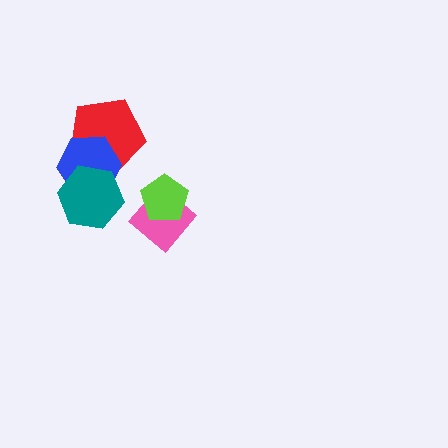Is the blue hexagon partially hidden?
Yes, it is partially covered by another shape.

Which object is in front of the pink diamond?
The lime pentagon is in front of the pink diamond.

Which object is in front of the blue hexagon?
The teal hexagon is in front of the blue hexagon.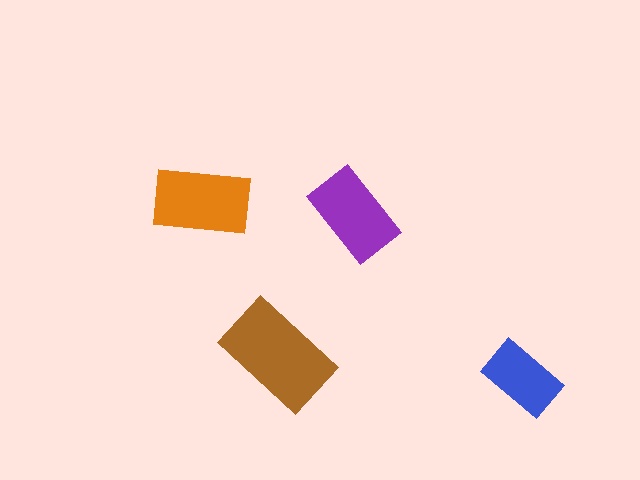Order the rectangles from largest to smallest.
the brown one, the orange one, the purple one, the blue one.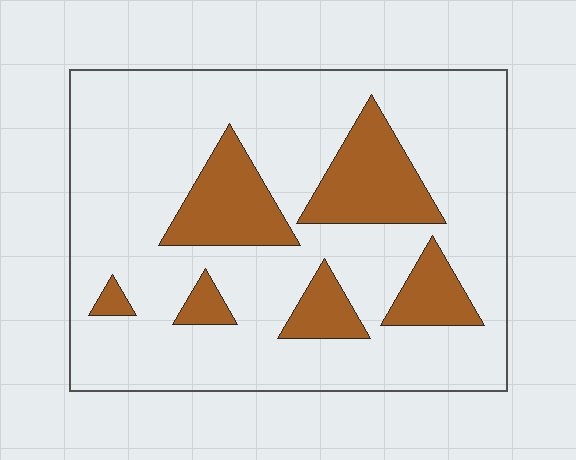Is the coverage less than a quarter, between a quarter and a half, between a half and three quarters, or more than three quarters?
Less than a quarter.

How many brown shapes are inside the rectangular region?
6.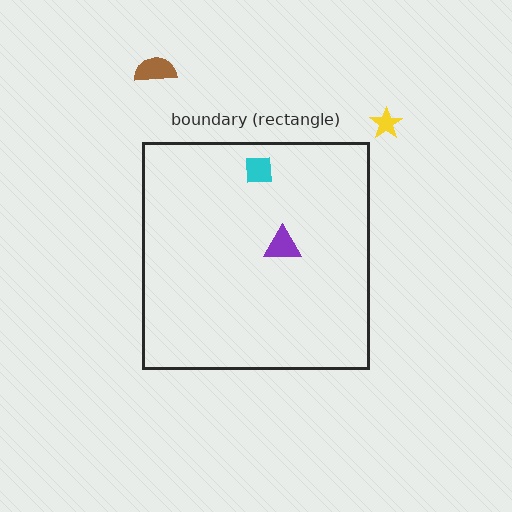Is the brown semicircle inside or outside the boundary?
Outside.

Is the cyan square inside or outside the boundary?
Inside.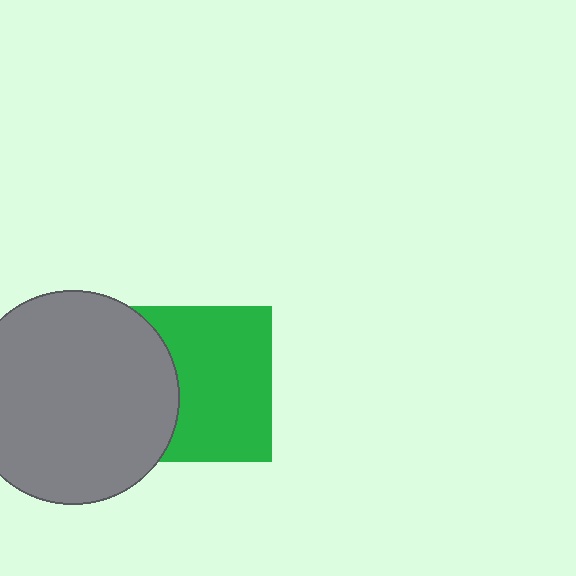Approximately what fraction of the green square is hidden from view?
Roughly 34% of the green square is hidden behind the gray circle.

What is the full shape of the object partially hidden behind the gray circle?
The partially hidden object is a green square.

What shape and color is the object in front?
The object in front is a gray circle.